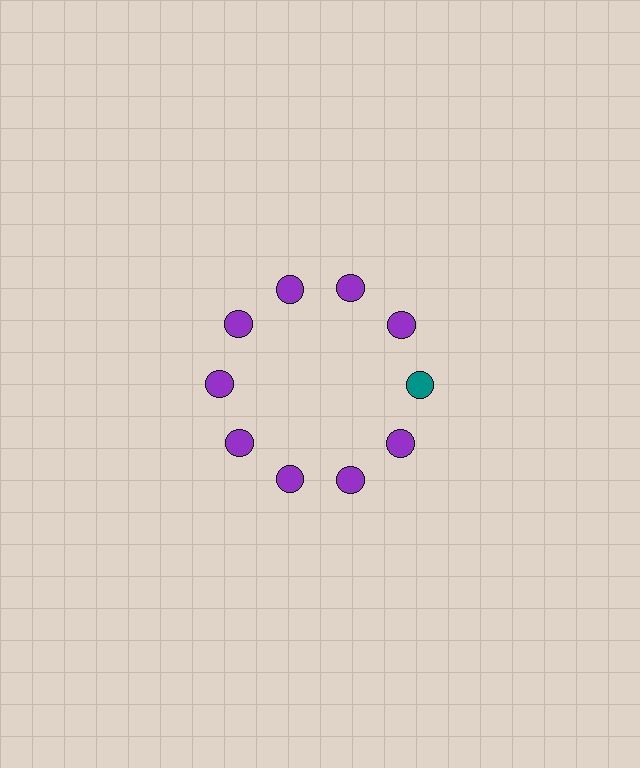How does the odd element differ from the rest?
It has a different color: teal instead of purple.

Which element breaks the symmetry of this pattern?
The teal circle at roughly the 3 o'clock position breaks the symmetry. All other shapes are purple circles.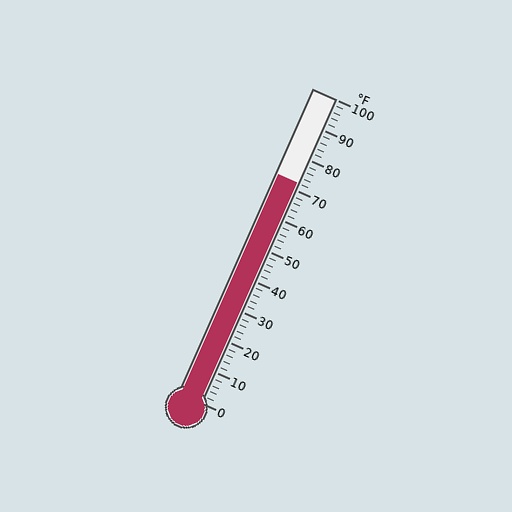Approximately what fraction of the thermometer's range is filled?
The thermometer is filled to approximately 70% of its range.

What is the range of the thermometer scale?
The thermometer scale ranges from 0°F to 100°F.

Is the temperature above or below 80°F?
The temperature is below 80°F.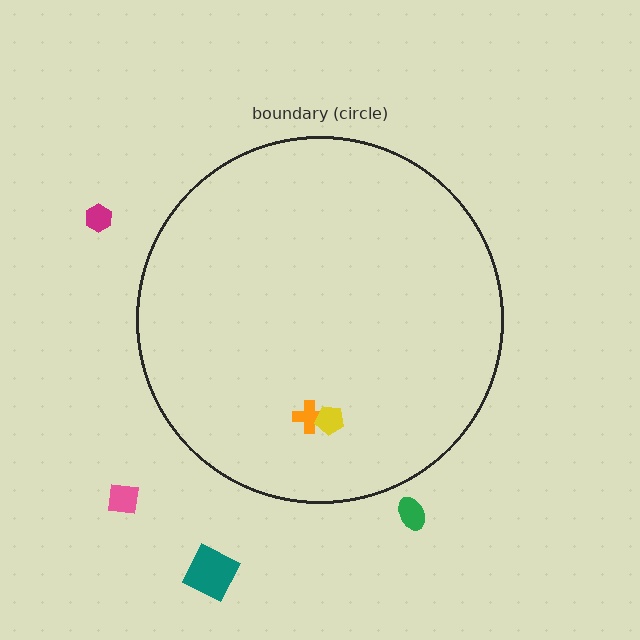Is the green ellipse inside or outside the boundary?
Outside.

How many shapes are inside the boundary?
2 inside, 4 outside.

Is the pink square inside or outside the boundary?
Outside.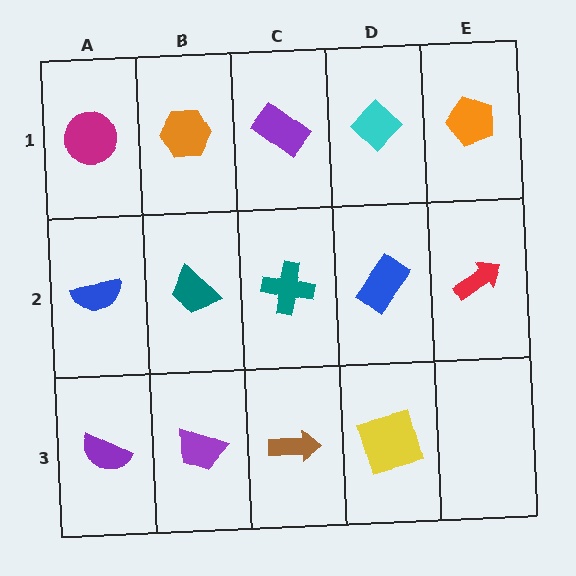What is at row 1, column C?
A purple rectangle.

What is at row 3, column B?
A purple trapezoid.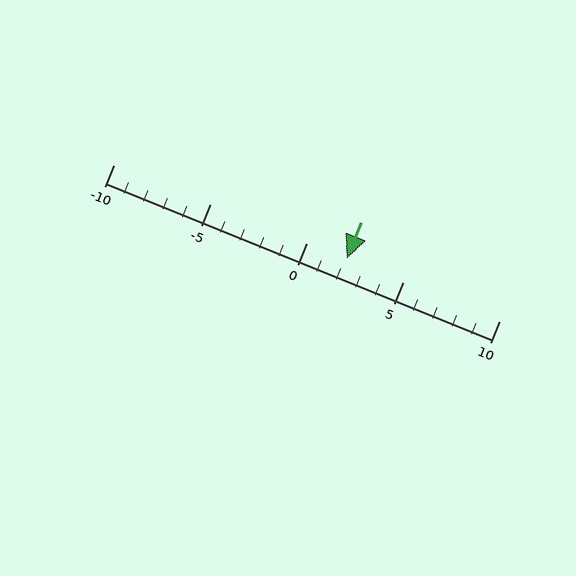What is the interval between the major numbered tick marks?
The major tick marks are spaced 5 units apart.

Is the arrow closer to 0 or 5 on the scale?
The arrow is closer to 0.